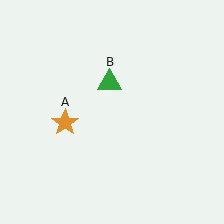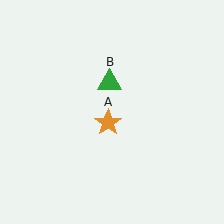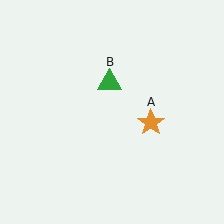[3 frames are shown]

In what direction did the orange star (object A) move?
The orange star (object A) moved right.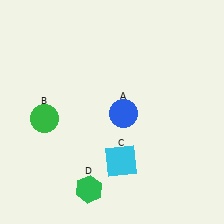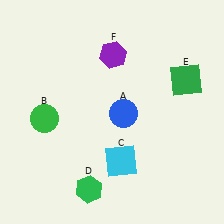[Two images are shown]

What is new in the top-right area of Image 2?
A purple hexagon (F) was added in the top-right area of Image 2.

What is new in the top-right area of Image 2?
A green square (E) was added in the top-right area of Image 2.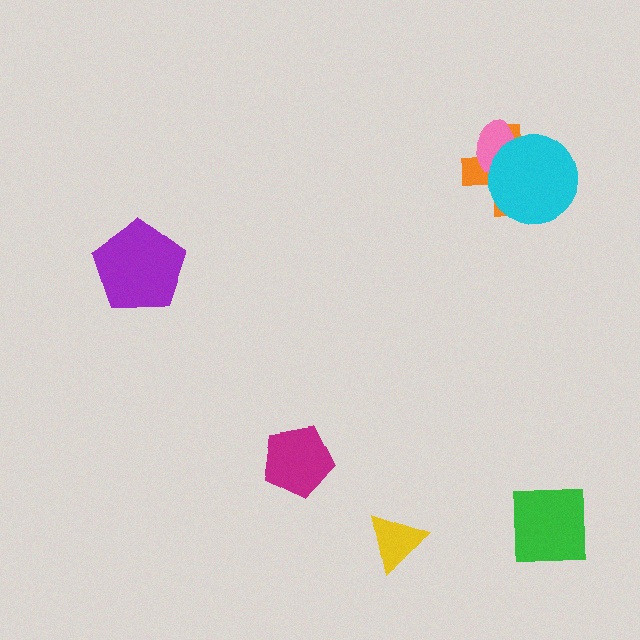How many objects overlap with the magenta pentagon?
0 objects overlap with the magenta pentagon.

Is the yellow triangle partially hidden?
No, no other shape covers it.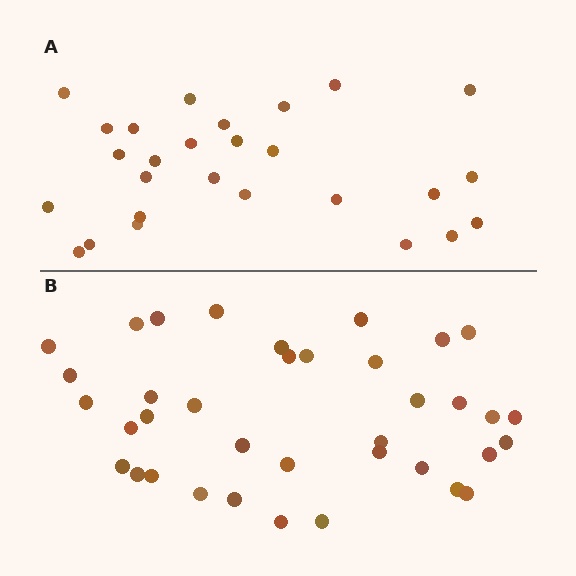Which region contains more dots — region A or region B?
Region B (the bottom region) has more dots.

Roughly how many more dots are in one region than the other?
Region B has roughly 10 or so more dots than region A.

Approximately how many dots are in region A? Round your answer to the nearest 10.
About 30 dots. (The exact count is 27, which rounds to 30.)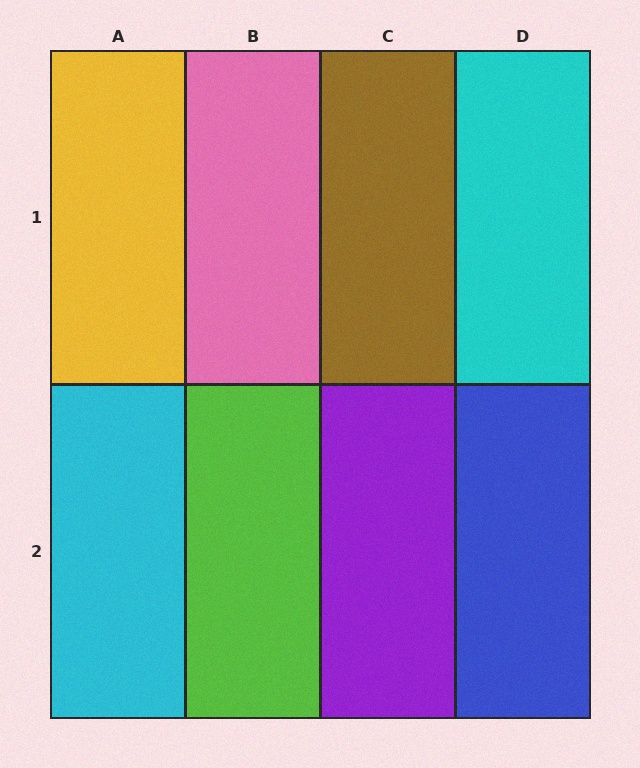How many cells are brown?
1 cell is brown.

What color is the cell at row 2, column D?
Blue.